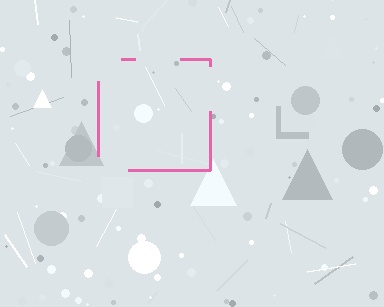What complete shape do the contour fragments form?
The contour fragments form a square.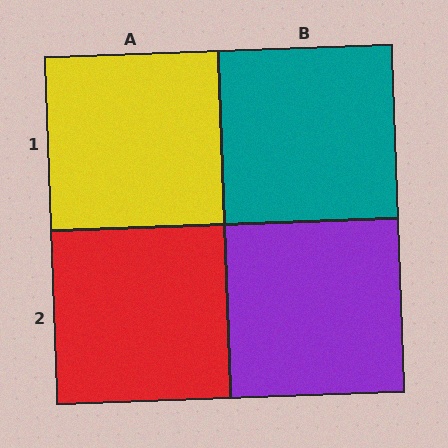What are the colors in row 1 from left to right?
Yellow, teal.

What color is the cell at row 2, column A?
Red.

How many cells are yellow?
1 cell is yellow.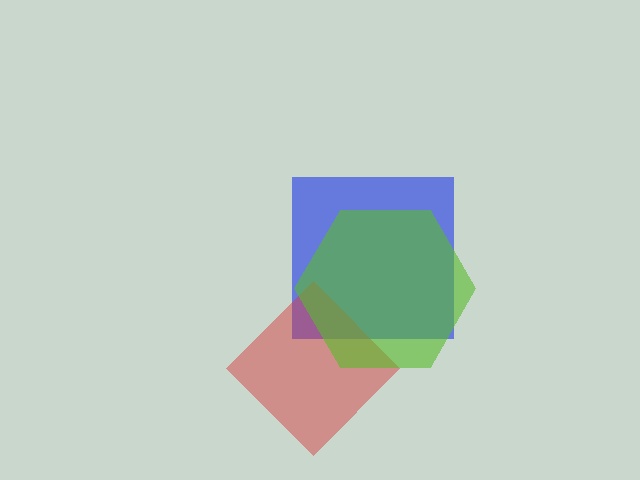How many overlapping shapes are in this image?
There are 3 overlapping shapes in the image.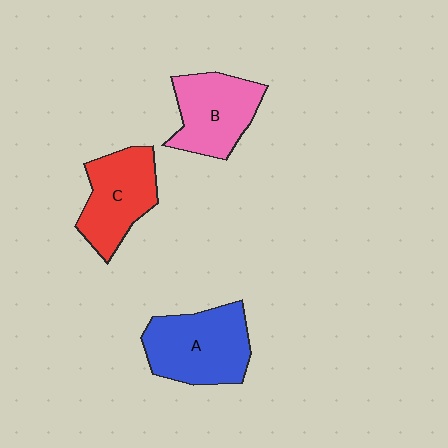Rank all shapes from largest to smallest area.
From largest to smallest: A (blue), C (red), B (pink).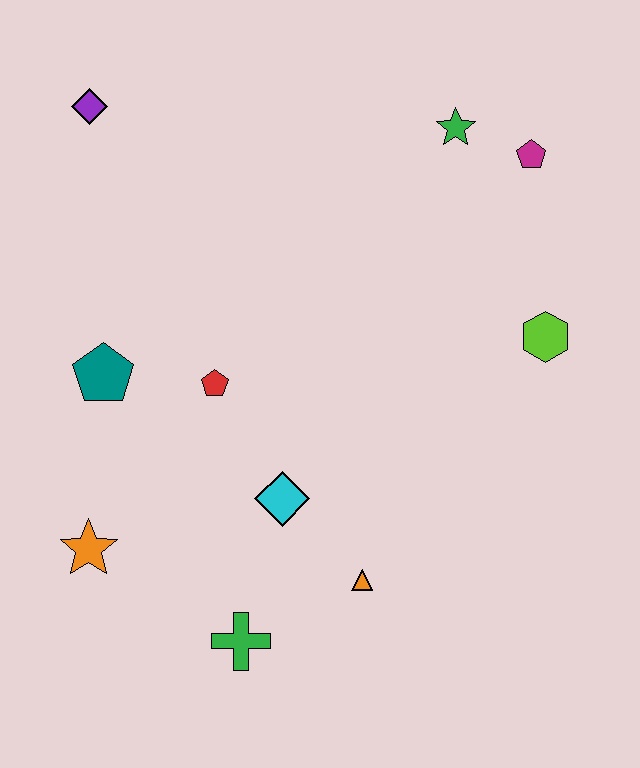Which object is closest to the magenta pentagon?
The green star is closest to the magenta pentagon.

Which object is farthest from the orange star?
The magenta pentagon is farthest from the orange star.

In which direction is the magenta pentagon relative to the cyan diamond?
The magenta pentagon is above the cyan diamond.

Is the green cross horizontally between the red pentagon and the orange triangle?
Yes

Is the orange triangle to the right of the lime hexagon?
No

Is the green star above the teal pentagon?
Yes